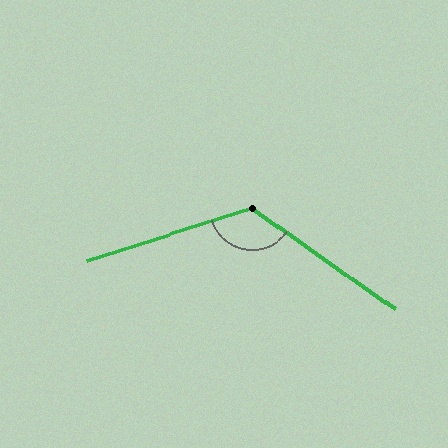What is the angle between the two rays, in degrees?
Approximately 127 degrees.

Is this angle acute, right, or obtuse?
It is obtuse.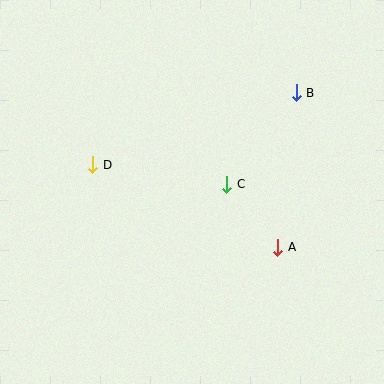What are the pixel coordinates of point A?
Point A is at (278, 247).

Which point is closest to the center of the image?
Point C at (227, 184) is closest to the center.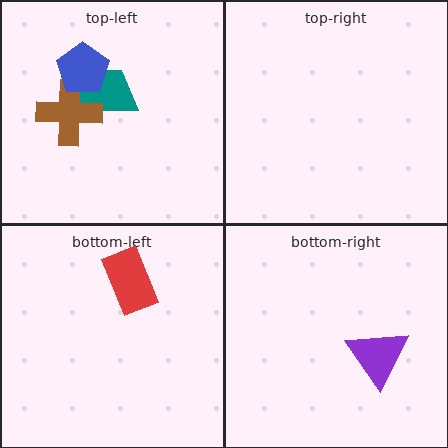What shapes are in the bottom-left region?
The red rectangle.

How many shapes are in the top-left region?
3.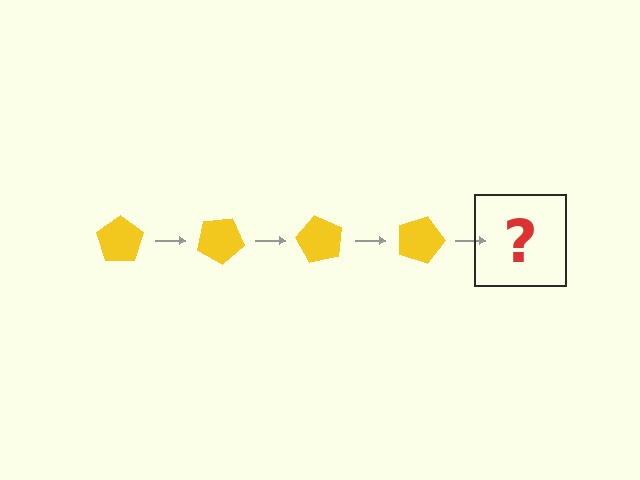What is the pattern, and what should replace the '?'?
The pattern is that the pentagon rotates 30 degrees each step. The '?' should be a yellow pentagon rotated 120 degrees.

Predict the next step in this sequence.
The next step is a yellow pentagon rotated 120 degrees.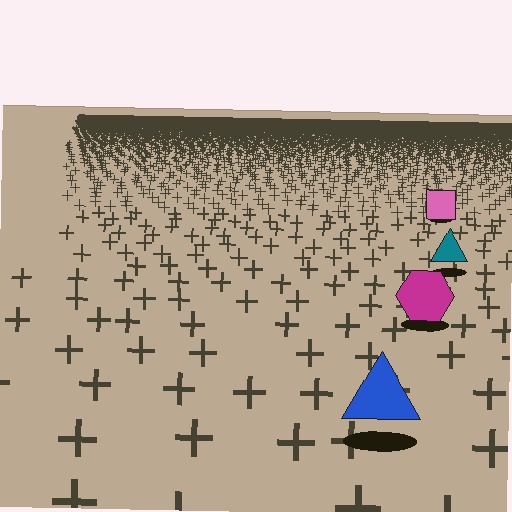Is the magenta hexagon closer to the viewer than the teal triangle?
Yes. The magenta hexagon is closer — you can tell from the texture gradient: the ground texture is coarser near it.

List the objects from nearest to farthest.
From nearest to farthest: the blue triangle, the magenta hexagon, the teal triangle, the pink square.